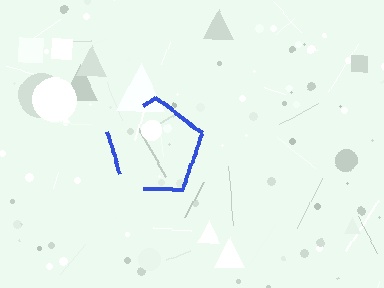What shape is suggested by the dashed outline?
The dashed outline suggests a pentagon.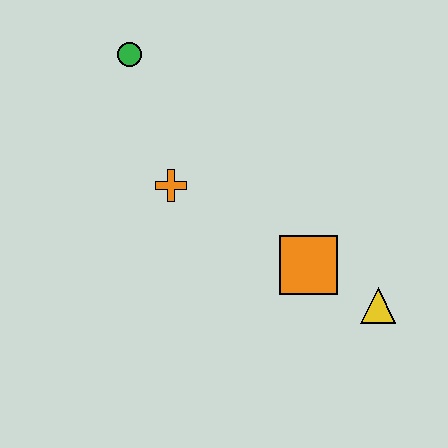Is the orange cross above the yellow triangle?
Yes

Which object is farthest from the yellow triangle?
The green circle is farthest from the yellow triangle.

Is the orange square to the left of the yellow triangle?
Yes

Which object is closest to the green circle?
The orange cross is closest to the green circle.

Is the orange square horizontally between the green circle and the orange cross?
No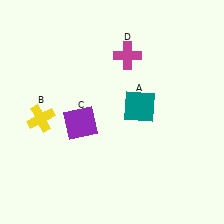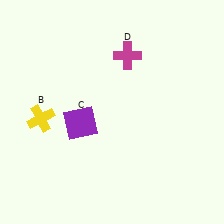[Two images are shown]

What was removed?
The teal square (A) was removed in Image 2.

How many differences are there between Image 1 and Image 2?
There is 1 difference between the two images.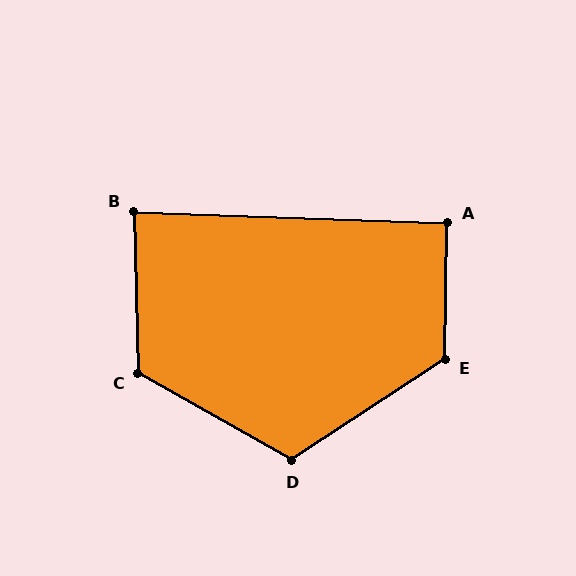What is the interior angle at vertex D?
Approximately 117 degrees (obtuse).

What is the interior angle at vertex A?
Approximately 91 degrees (approximately right).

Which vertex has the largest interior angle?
E, at approximately 124 degrees.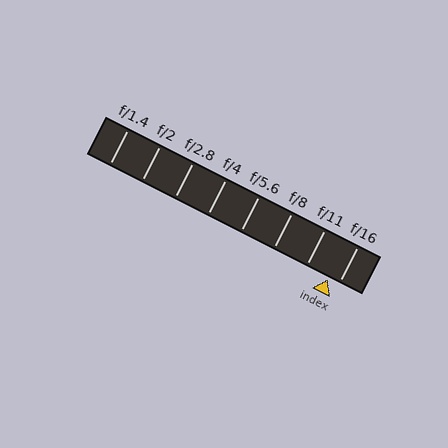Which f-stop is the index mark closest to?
The index mark is closest to f/16.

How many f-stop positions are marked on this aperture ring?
There are 8 f-stop positions marked.